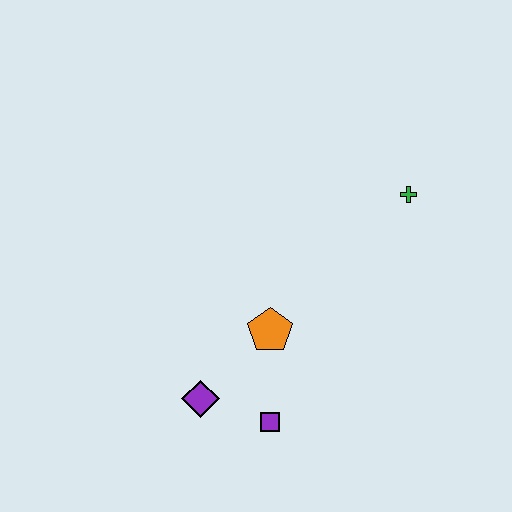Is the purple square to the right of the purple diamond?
Yes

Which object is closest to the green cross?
The orange pentagon is closest to the green cross.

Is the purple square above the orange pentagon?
No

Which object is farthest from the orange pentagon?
The green cross is farthest from the orange pentagon.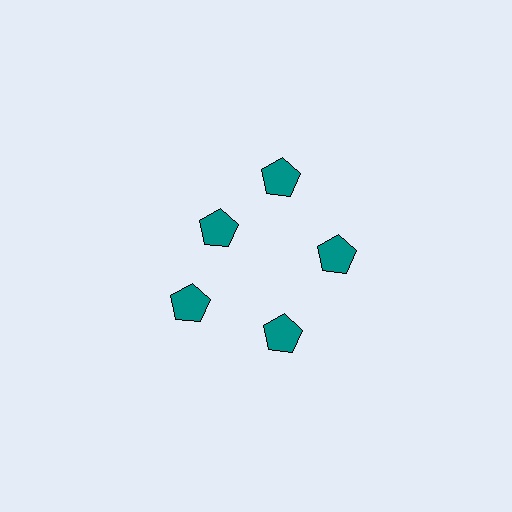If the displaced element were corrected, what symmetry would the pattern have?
It would have 5-fold rotational symmetry — the pattern would map onto itself every 72 degrees.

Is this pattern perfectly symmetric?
No. The 5 teal pentagons are arranged in a ring, but one element near the 10 o'clock position is pulled inward toward the center, breaking the 5-fold rotational symmetry.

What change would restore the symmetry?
The symmetry would be restored by moving it outward, back onto the ring so that all 5 pentagons sit at equal angles and equal distance from the center.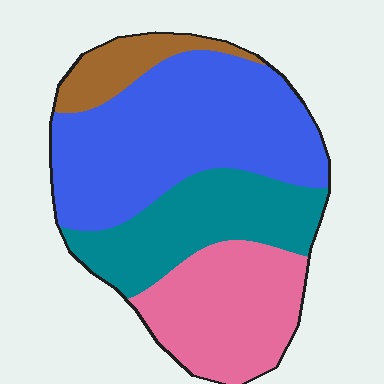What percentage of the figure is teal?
Teal takes up less than a quarter of the figure.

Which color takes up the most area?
Blue, at roughly 45%.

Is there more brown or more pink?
Pink.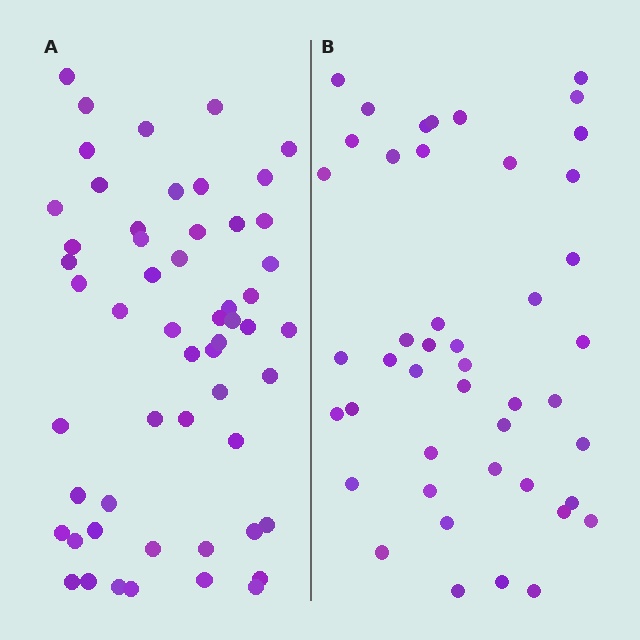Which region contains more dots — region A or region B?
Region A (the left region) has more dots.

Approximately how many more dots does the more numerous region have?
Region A has roughly 10 or so more dots than region B.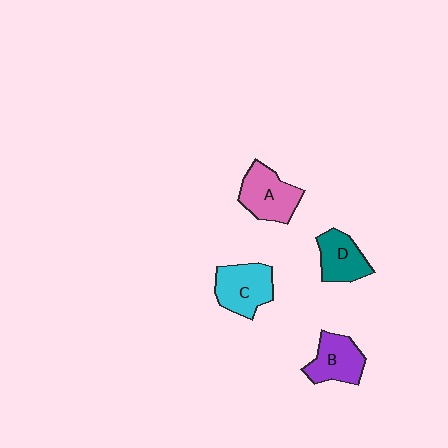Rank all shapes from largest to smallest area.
From largest to smallest: A (pink), C (cyan), B (purple), D (teal).